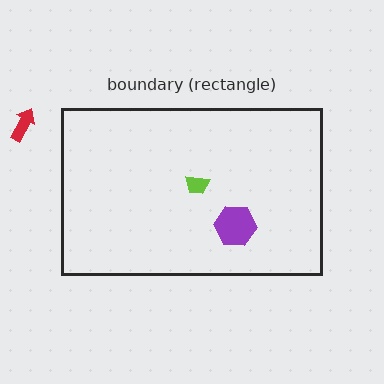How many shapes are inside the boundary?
2 inside, 1 outside.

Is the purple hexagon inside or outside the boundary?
Inside.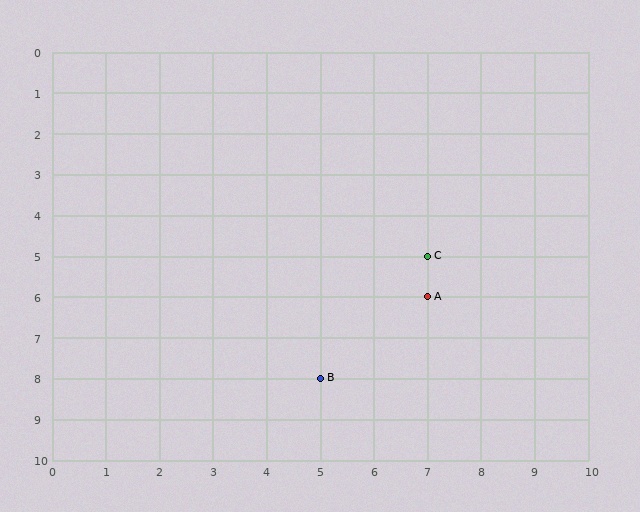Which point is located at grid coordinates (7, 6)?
Point A is at (7, 6).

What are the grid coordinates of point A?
Point A is at grid coordinates (7, 6).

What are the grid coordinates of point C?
Point C is at grid coordinates (7, 5).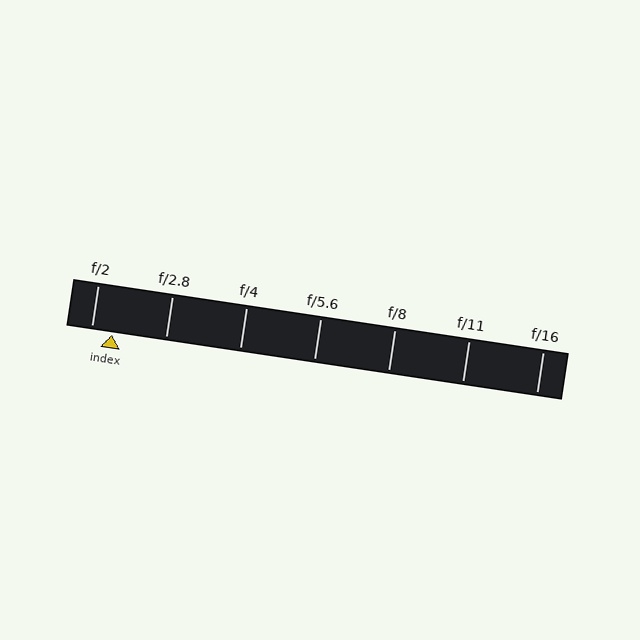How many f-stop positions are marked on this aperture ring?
There are 7 f-stop positions marked.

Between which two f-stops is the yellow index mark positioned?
The index mark is between f/2 and f/2.8.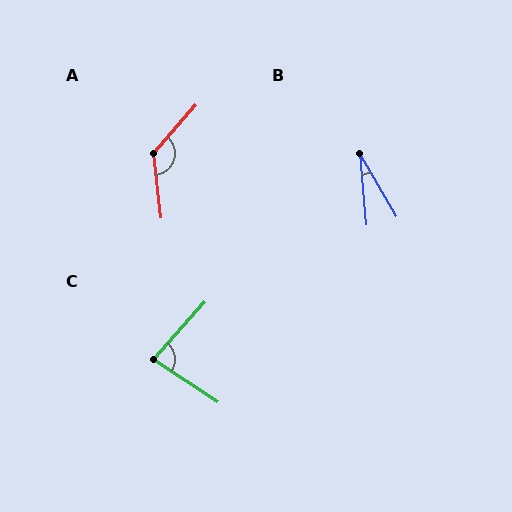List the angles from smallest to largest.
B (25°), C (81°), A (133°).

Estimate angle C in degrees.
Approximately 81 degrees.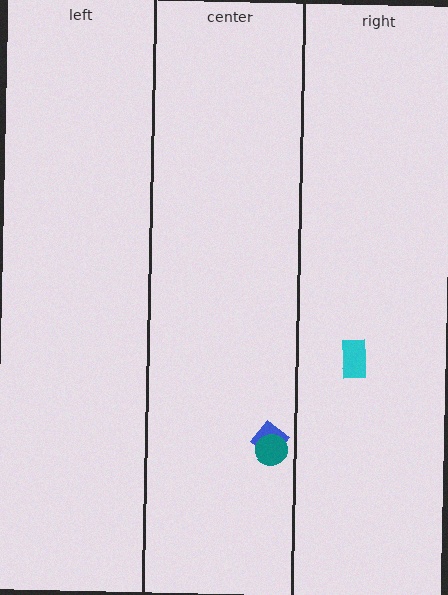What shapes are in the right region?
The cyan rectangle.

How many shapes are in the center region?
2.